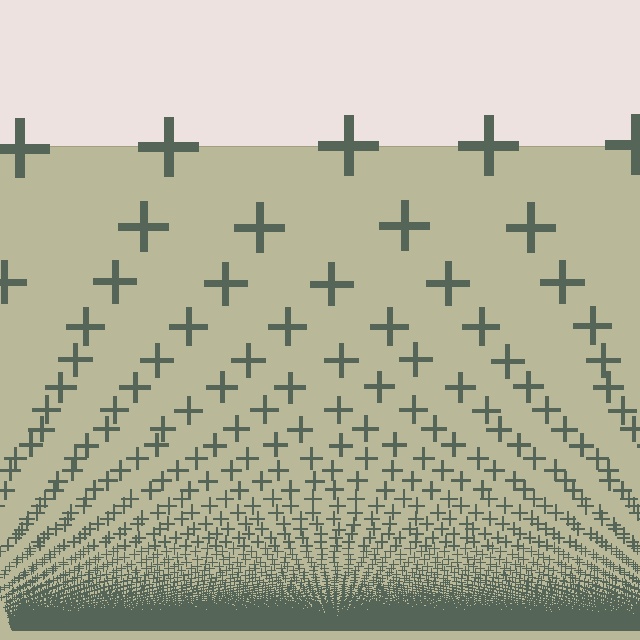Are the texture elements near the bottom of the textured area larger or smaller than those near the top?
Smaller. The gradient is inverted — elements near the bottom are smaller and denser.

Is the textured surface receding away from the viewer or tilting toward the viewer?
The surface appears to tilt toward the viewer. Texture elements get larger and sparser toward the top.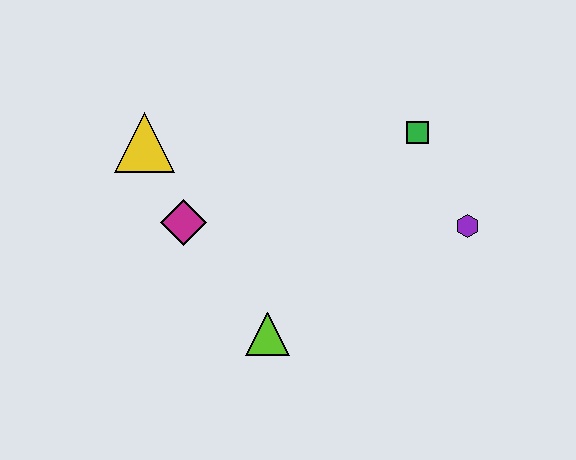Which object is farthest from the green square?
The yellow triangle is farthest from the green square.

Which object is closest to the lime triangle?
The magenta diamond is closest to the lime triangle.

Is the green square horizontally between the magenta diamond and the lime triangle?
No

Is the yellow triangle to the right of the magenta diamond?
No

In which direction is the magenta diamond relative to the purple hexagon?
The magenta diamond is to the left of the purple hexagon.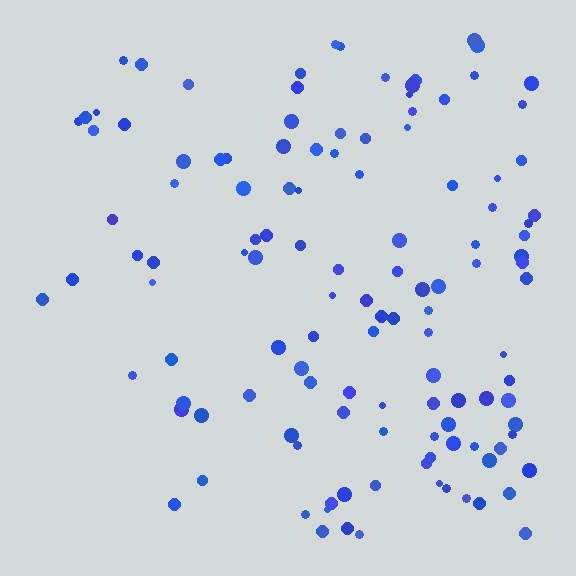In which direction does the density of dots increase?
From left to right, with the right side densest.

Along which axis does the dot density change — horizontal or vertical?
Horizontal.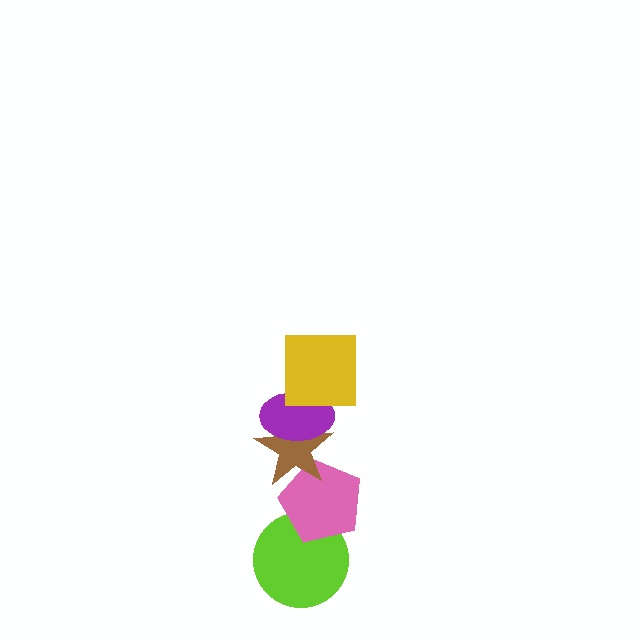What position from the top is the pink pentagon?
The pink pentagon is 4th from the top.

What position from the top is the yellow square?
The yellow square is 1st from the top.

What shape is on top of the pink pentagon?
The brown star is on top of the pink pentagon.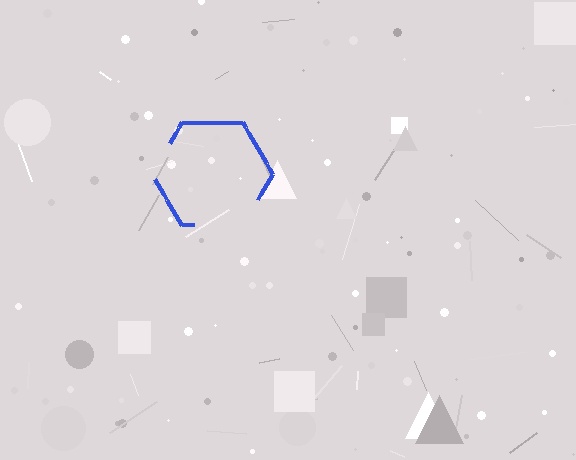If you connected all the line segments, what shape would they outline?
They would outline a hexagon.